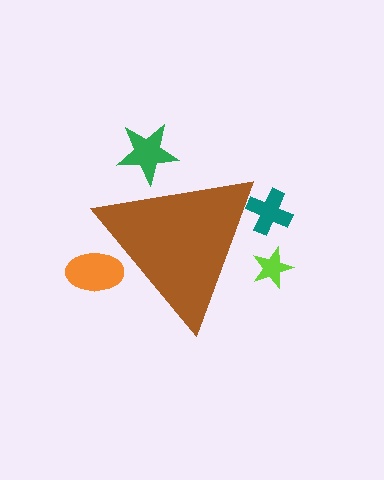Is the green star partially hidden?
Yes, the green star is partially hidden behind the brown triangle.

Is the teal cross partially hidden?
Yes, the teal cross is partially hidden behind the brown triangle.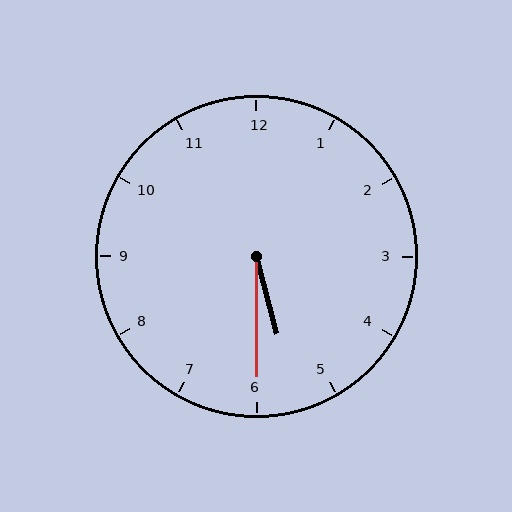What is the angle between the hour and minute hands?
Approximately 15 degrees.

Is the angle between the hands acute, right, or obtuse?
It is acute.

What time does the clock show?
5:30.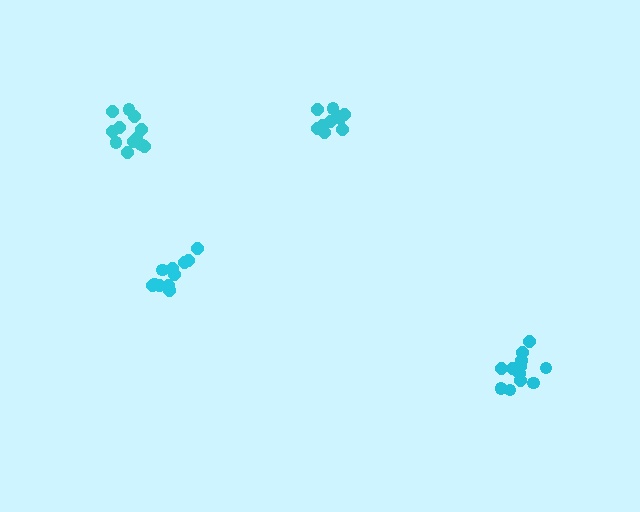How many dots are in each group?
Group 1: 13 dots, Group 2: 13 dots, Group 3: 11 dots, Group 4: 10 dots (47 total).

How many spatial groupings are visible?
There are 4 spatial groupings.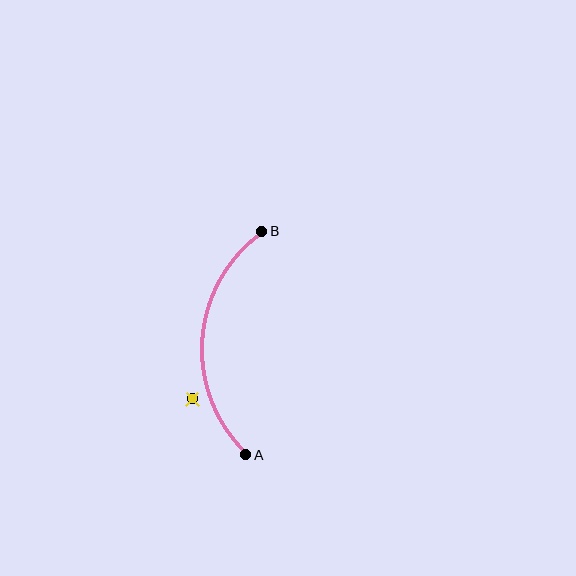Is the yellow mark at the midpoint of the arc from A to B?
No — the yellow mark does not lie on the arc at all. It sits slightly outside the curve.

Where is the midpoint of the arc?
The arc midpoint is the point on the curve farthest from the straight line joining A and B. It sits to the left of that line.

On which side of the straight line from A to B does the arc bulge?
The arc bulges to the left of the straight line connecting A and B.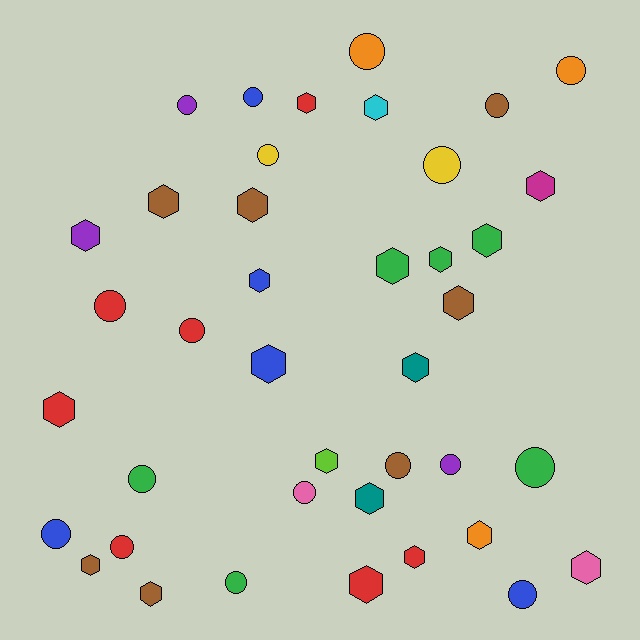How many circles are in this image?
There are 18 circles.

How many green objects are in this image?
There are 6 green objects.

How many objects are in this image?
There are 40 objects.